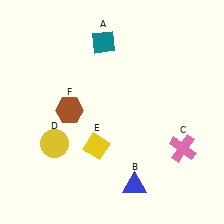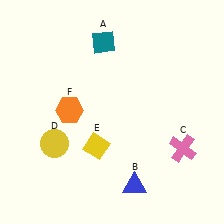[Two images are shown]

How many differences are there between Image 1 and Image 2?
There is 1 difference between the two images.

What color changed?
The hexagon (F) changed from brown in Image 1 to orange in Image 2.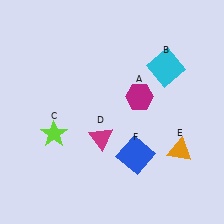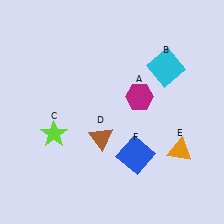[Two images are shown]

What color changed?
The triangle (D) changed from magenta in Image 1 to brown in Image 2.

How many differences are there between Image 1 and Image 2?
There is 1 difference between the two images.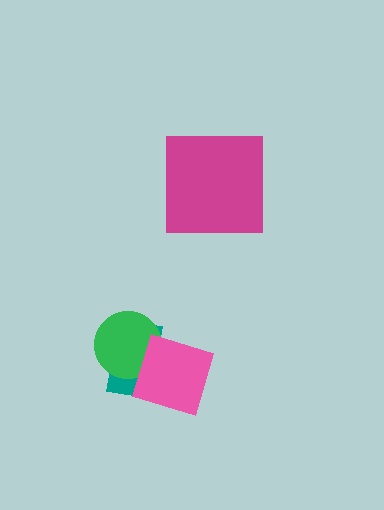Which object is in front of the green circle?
The pink diamond is in front of the green circle.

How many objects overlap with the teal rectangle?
2 objects overlap with the teal rectangle.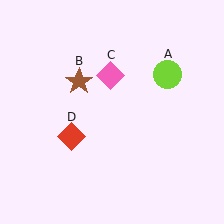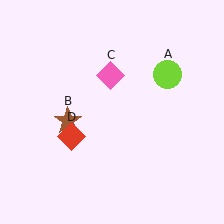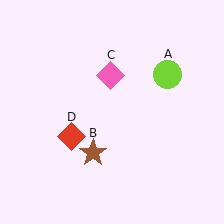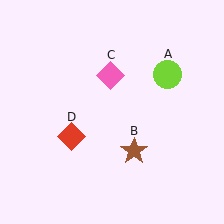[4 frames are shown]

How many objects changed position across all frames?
1 object changed position: brown star (object B).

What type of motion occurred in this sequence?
The brown star (object B) rotated counterclockwise around the center of the scene.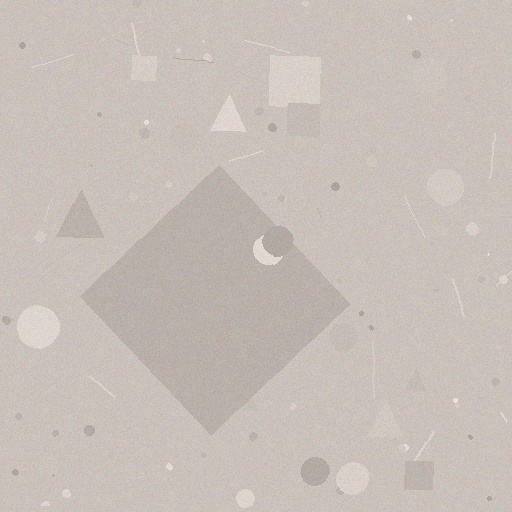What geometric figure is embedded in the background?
A diamond is embedded in the background.